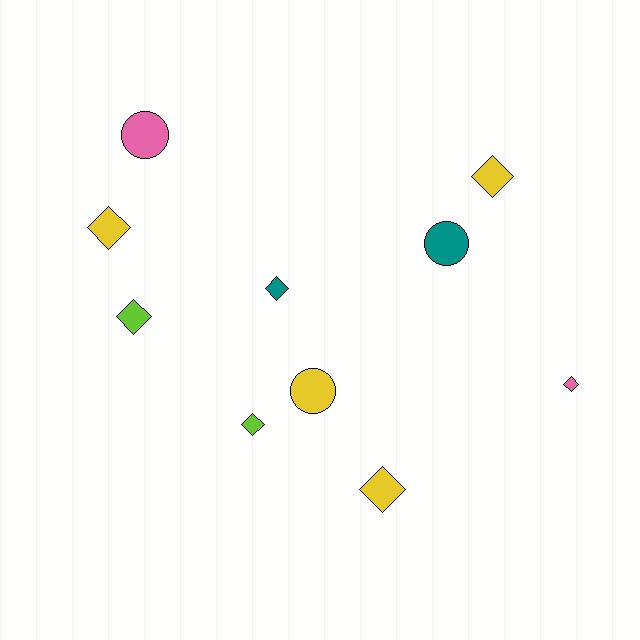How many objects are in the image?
There are 10 objects.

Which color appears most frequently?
Yellow, with 4 objects.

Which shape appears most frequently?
Diamond, with 7 objects.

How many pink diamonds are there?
There is 1 pink diamond.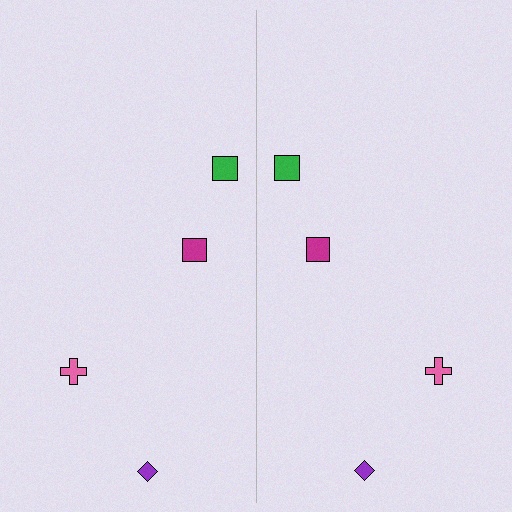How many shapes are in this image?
There are 8 shapes in this image.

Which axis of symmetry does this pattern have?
The pattern has a vertical axis of symmetry running through the center of the image.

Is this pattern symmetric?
Yes, this pattern has bilateral (reflection) symmetry.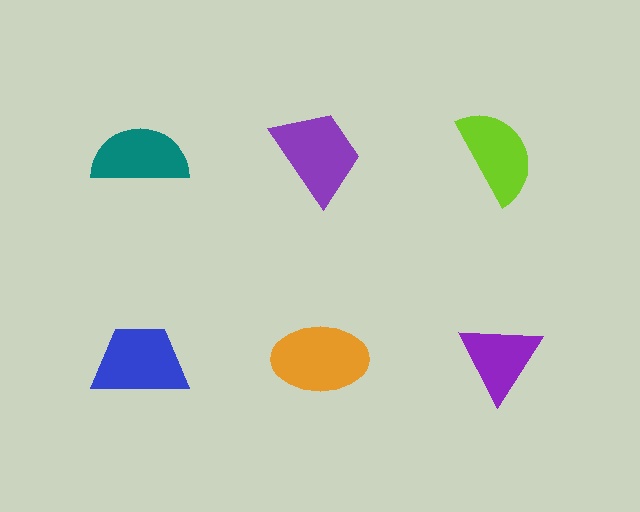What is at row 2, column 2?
An orange ellipse.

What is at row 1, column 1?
A teal semicircle.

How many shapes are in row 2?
3 shapes.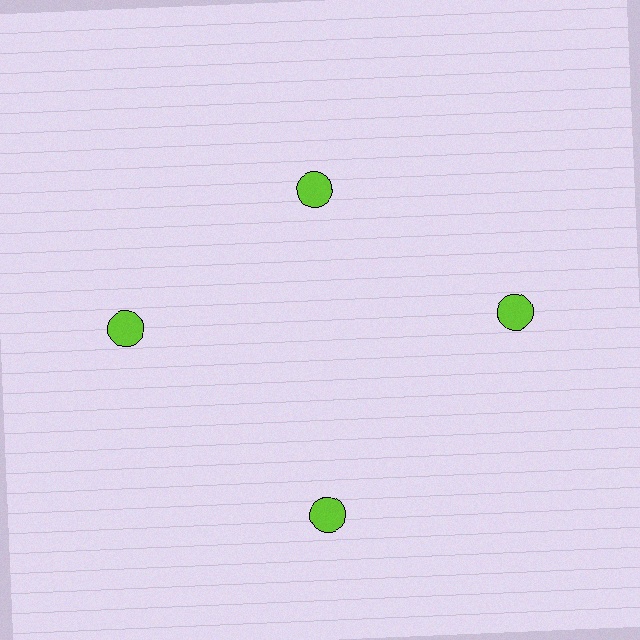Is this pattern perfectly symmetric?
No. The 4 lime circles are arranged in a ring, but one element near the 12 o'clock position is pulled inward toward the center, breaking the 4-fold rotational symmetry.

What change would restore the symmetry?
The symmetry would be restored by moving it outward, back onto the ring so that all 4 circles sit at equal angles and equal distance from the center.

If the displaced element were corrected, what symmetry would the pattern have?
It would have 4-fold rotational symmetry — the pattern would map onto itself every 90 degrees.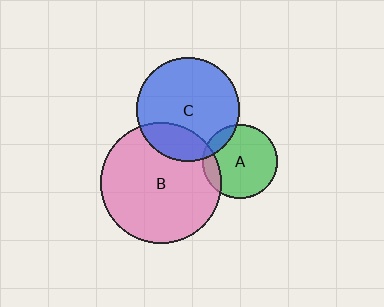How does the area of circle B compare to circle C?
Approximately 1.4 times.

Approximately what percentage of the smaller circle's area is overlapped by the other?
Approximately 10%.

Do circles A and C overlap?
Yes.